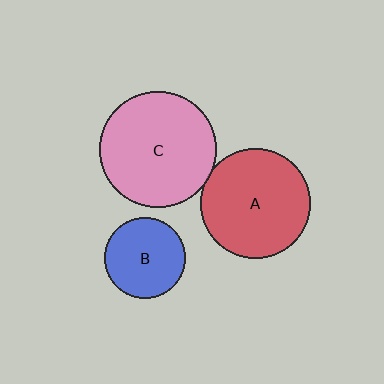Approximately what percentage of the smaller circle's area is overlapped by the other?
Approximately 5%.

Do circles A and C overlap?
Yes.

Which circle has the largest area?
Circle C (pink).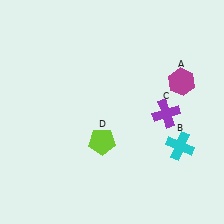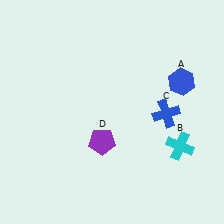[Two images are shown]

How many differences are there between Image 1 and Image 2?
There are 3 differences between the two images.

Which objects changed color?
A changed from magenta to blue. C changed from purple to blue. D changed from lime to purple.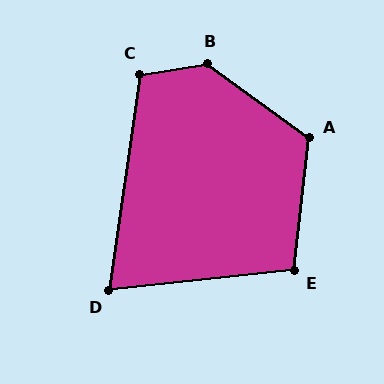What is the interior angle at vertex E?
Approximately 102 degrees (obtuse).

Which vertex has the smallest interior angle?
D, at approximately 76 degrees.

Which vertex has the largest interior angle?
B, at approximately 135 degrees.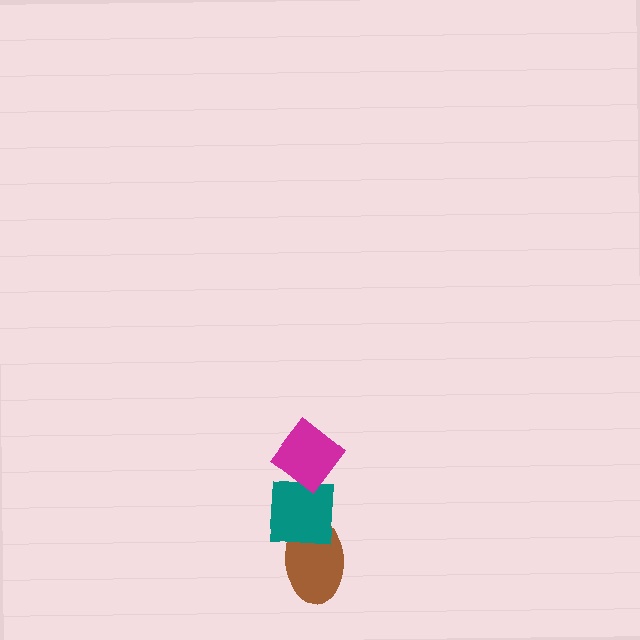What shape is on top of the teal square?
The magenta diamond is on top of the teal square.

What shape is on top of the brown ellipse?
The teal square is on top of the brown ellipse.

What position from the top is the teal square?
The teal square is 2nd from the top.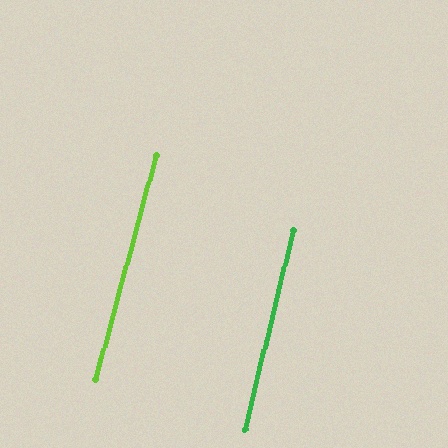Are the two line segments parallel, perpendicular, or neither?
Parallel — their directions differ by only 1.6°.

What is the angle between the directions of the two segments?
Approximately 2 degrees.